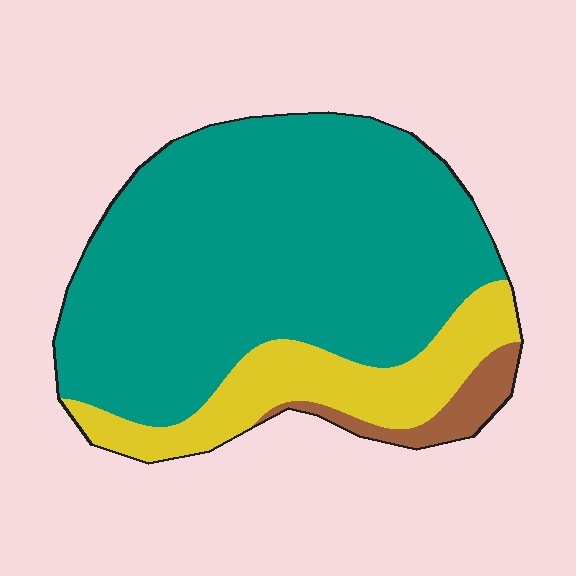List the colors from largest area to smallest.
From largest to smallest: teal, yellow, brown.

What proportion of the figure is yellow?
Yellow takes up about one fifth (1/5) of the figure.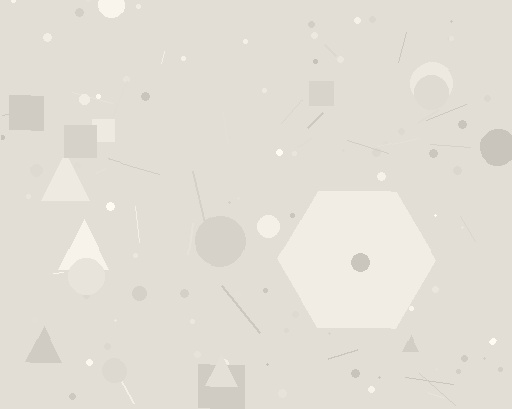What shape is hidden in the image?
A hexagon is hidden in the image.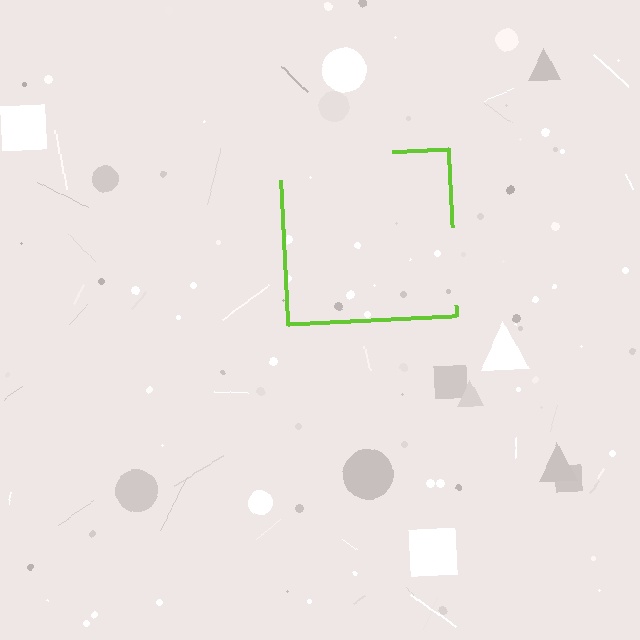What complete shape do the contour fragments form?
The contour fragments form a square.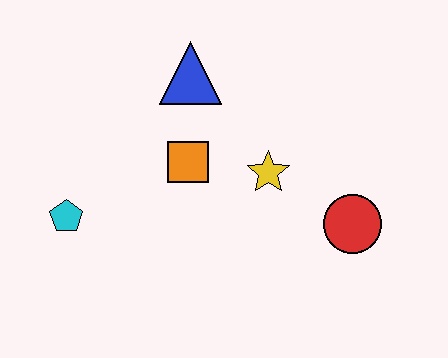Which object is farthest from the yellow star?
The cyan pentagon is farthest from the yellow star.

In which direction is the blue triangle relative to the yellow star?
The blue triangle is above the yellow star.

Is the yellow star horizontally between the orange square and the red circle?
Yes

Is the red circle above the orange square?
No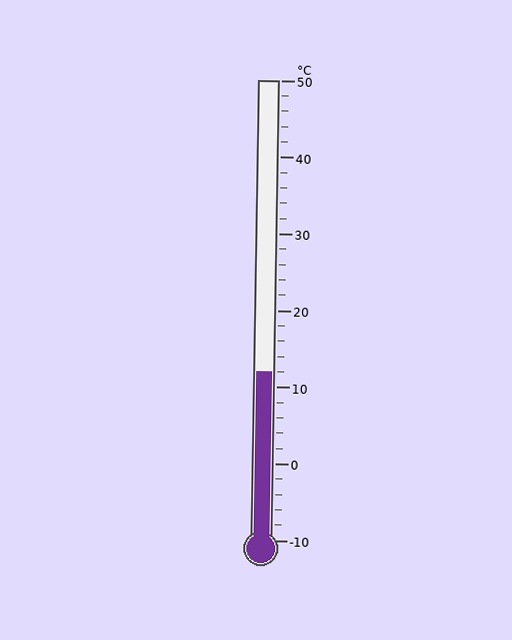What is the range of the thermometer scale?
The thermometer scale ranges from -10°C to 50°C.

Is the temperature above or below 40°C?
The temperature is below 40°C.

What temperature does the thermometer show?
The thermometer shows approximately 12°C.